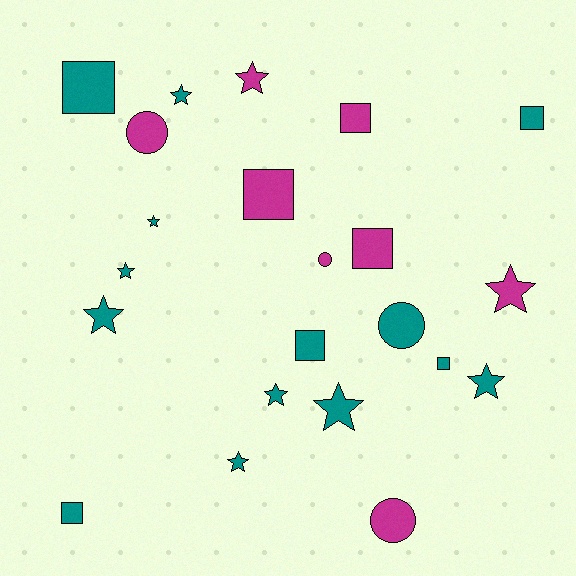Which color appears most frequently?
Teal, with 14 objects.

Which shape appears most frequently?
Star, with 10 objects.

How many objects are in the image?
There are 22 objects.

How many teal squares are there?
There are 5 teal squares.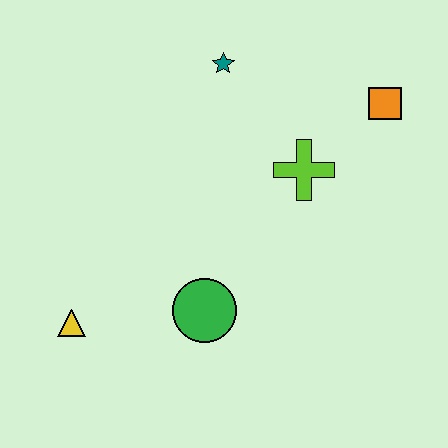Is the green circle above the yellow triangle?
Yes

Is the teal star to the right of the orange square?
No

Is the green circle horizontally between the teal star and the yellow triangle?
Yes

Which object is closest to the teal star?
The lime cross is closest to the teal star.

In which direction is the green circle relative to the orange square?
The green circle is below the orange square.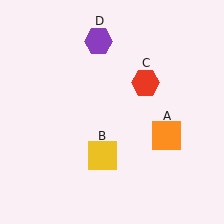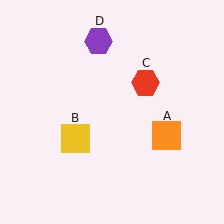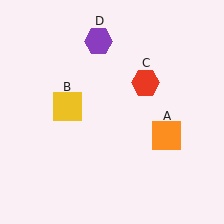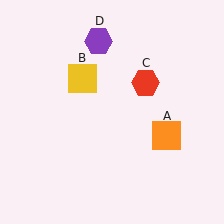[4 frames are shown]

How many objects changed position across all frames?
1 object changed position: yellow square (object B).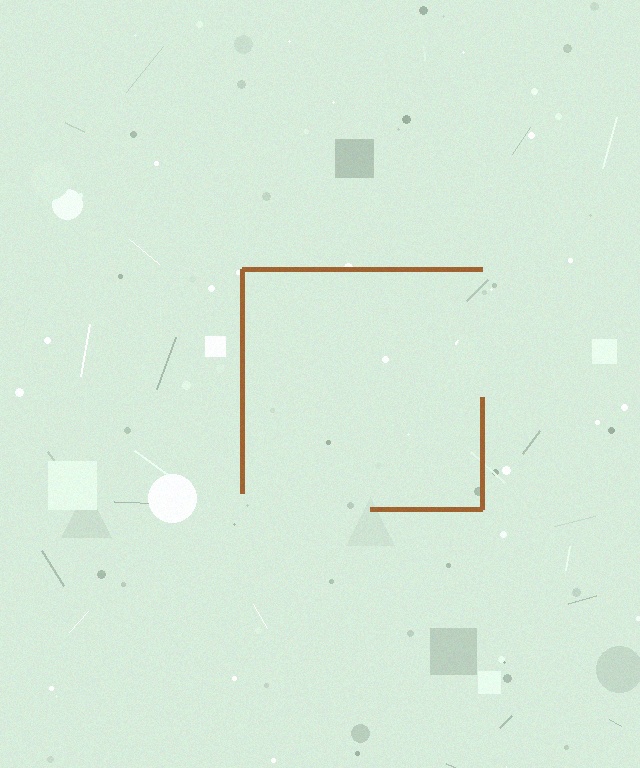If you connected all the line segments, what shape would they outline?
They would outline a square.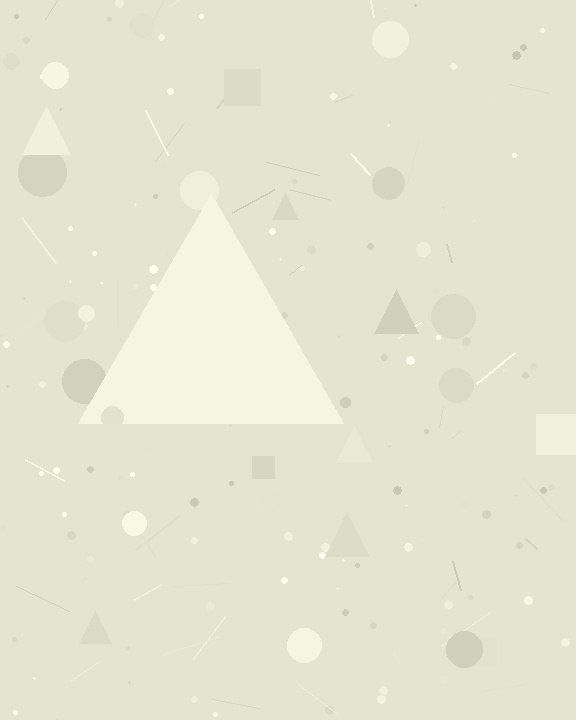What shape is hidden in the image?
A triangle is hidden in the image.